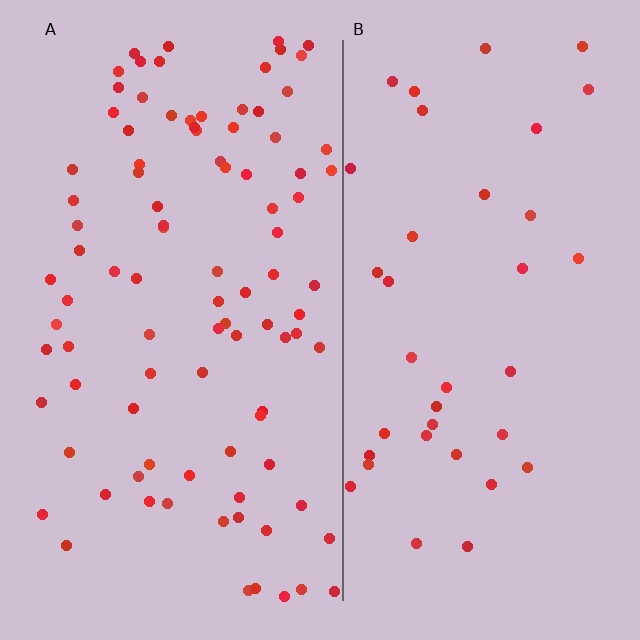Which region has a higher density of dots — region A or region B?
A (the left).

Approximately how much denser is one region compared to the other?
Approximately 2.5× — region A over region B.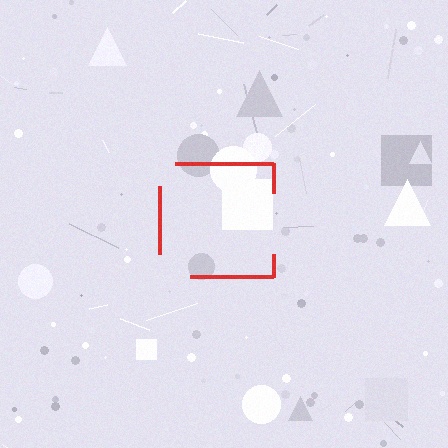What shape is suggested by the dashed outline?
The dashed outline suggests a square.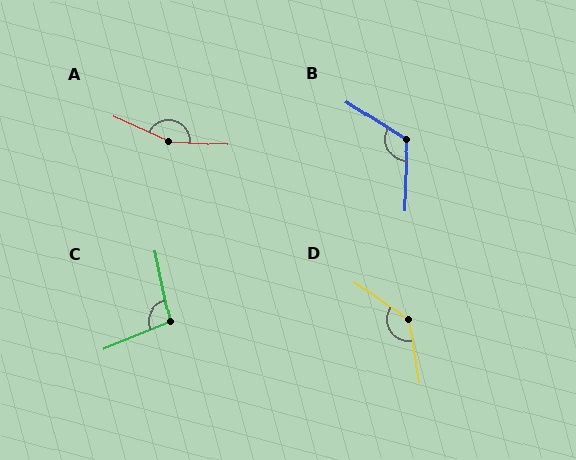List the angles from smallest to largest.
C (101°), B (120°), D (135°), A (159°).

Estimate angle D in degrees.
Approximately 135 degrees.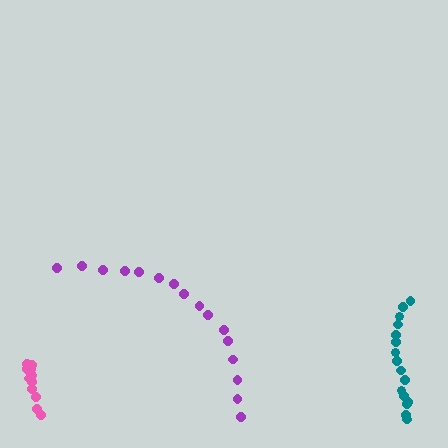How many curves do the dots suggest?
There are 3 distinct paths.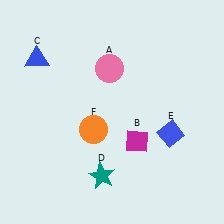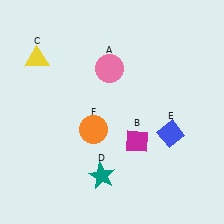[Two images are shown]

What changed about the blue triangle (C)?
In Image 1, C is blue. In Image 2, it changed to yellow.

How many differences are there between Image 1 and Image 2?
There is 1 difference between the two images.